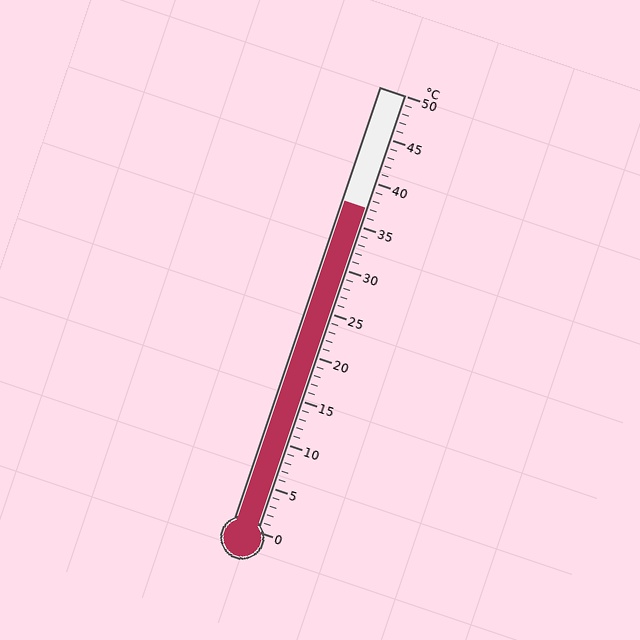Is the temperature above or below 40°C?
The temperature is below 40°C.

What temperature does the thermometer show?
The thermometer shows approximately 37°C.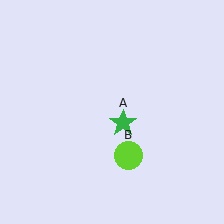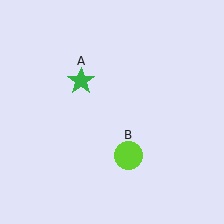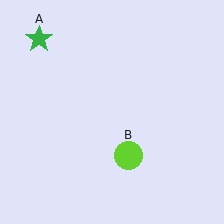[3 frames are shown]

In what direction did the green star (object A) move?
The green star (object A) moved up and to the left.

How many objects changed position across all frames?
1 object changed position: green star (object A).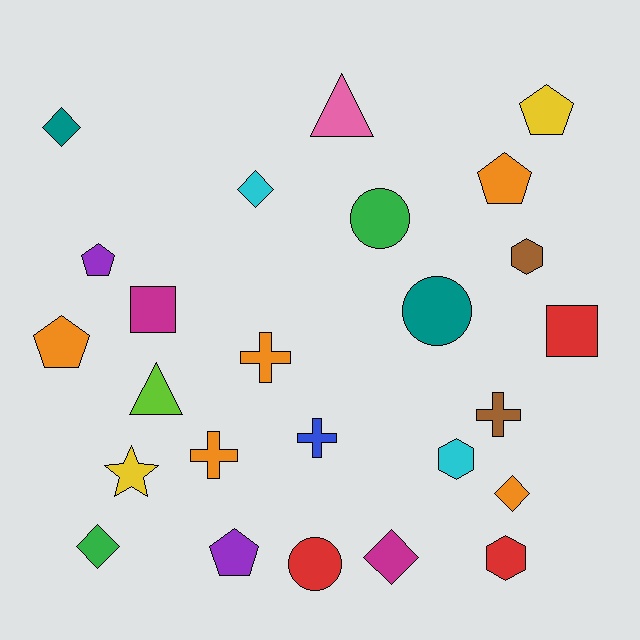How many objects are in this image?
There are 25 objects.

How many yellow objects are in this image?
There are 2 yellow objects.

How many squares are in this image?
There are 2 squares.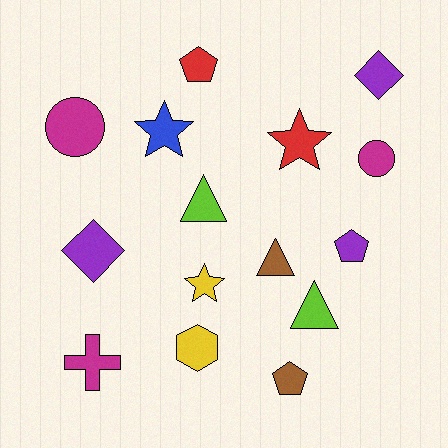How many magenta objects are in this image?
There are 3 magenta objects.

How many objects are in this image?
There are 15 objects.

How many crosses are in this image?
There is 1 cross.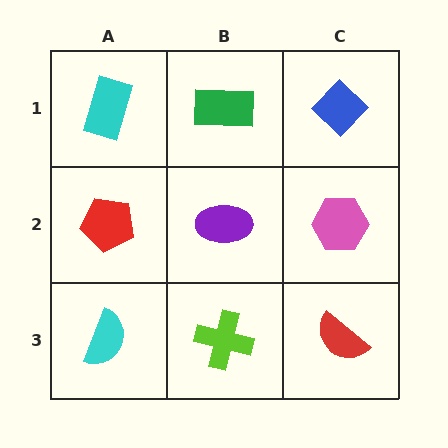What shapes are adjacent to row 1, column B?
A purple ellipse (row 2, column B), a cyan rectangle (row 1, column A), a blue diamond (row 1, column C).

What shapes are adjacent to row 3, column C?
A pink hexagon (row 2, column C), a lime cross (row 3, column B).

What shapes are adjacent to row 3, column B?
A purple ellipse (row 2, column B), a cyan semicircle (row 3, column A), a red semicircle (row 3, column C).